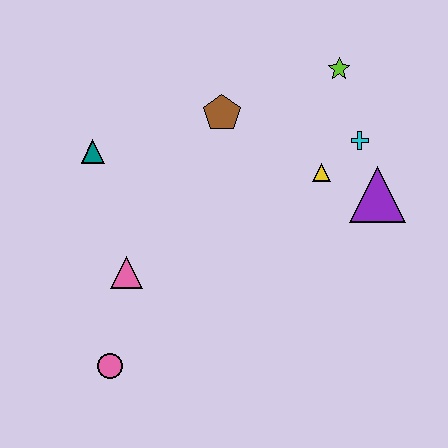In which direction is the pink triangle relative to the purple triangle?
The pink triangle is to the left of the purple triangle.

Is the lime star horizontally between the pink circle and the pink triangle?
No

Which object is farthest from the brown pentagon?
The pink circle is farthest from the brown pentagon.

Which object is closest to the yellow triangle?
The cyan cross is closest to the yellow triangle.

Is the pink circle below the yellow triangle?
Yes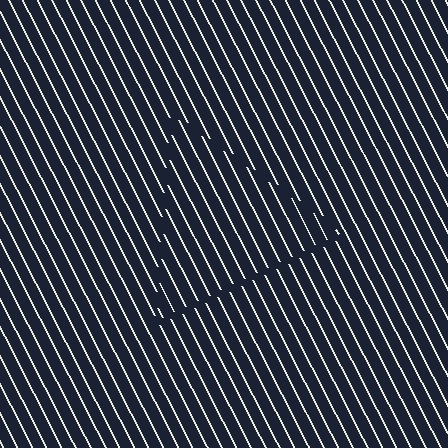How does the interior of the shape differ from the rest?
The interior of the shape contains the same grating, shifted by half a period — the contour is defined by the phase discontinuity where line-ends from the inner and outer gratings abut.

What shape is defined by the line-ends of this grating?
An illusory triangle. The interior of the shape contains the same grating, shifted by half a period — the contour is defined by the phase discontinuity where line-ends from the inner and outer gratings abut.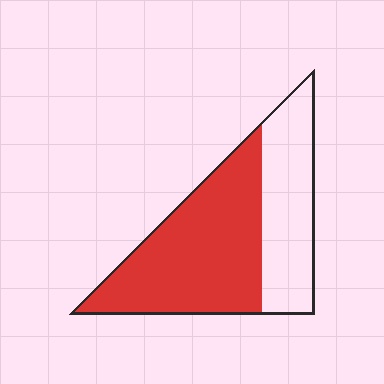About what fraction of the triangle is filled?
About five eighths (5/8).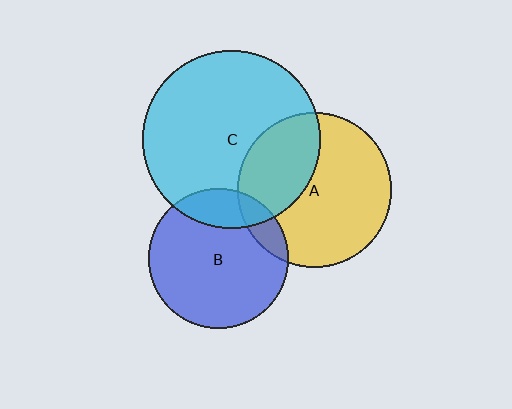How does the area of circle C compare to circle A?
Approximately 1.3 times.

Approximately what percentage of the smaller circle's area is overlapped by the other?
Approximately 20%.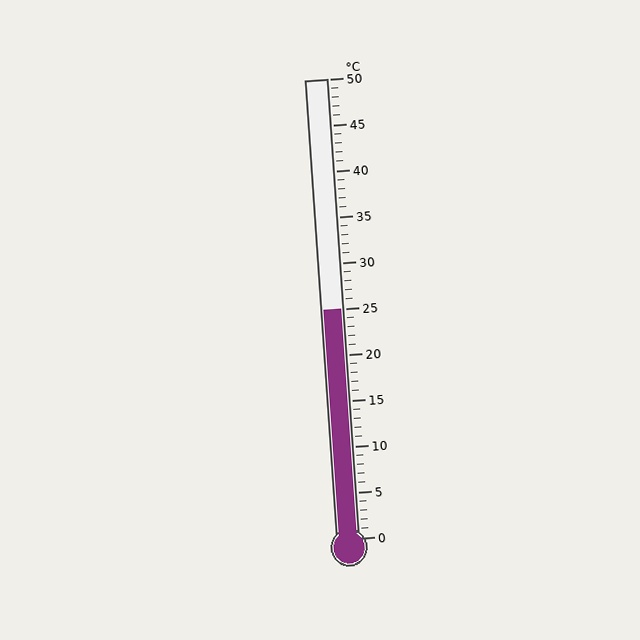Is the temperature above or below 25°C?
The temperature is at 25°C.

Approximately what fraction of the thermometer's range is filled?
The thermometer is filled to approximately 50% of its range.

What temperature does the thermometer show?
The thermometer shows approximately 25°C.